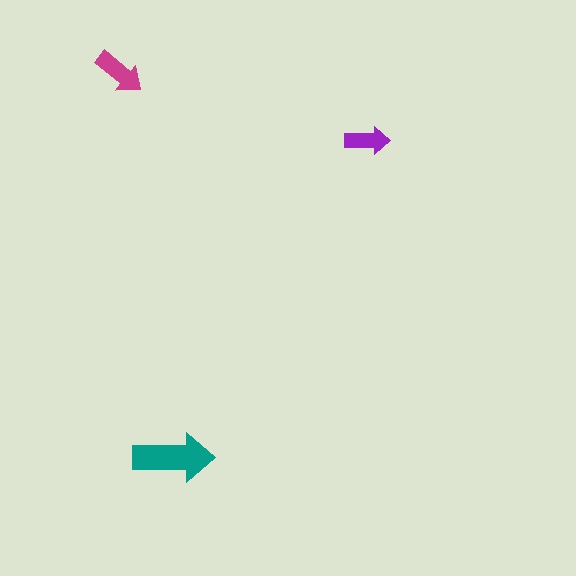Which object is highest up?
The magenta arrow is topmost.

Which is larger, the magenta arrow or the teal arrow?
The teal one.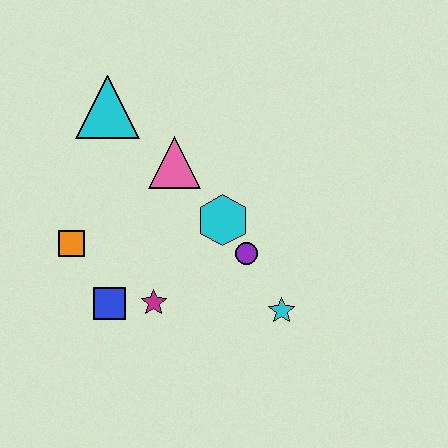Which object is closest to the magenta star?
The blue square is closest to the magenta star.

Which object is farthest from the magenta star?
The cyan triangle is farthest from the magenta star.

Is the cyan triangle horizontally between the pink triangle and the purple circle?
No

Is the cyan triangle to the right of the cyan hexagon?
No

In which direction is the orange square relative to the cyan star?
The orange square is to the left of the cyan star.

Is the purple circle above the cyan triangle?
No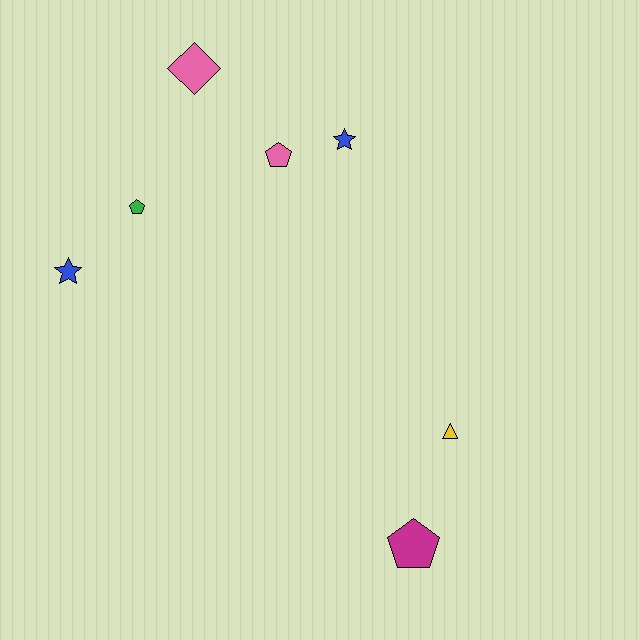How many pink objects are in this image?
There are 2 pink objects.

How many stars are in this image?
There are 2 stars.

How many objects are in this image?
There are 7 objects.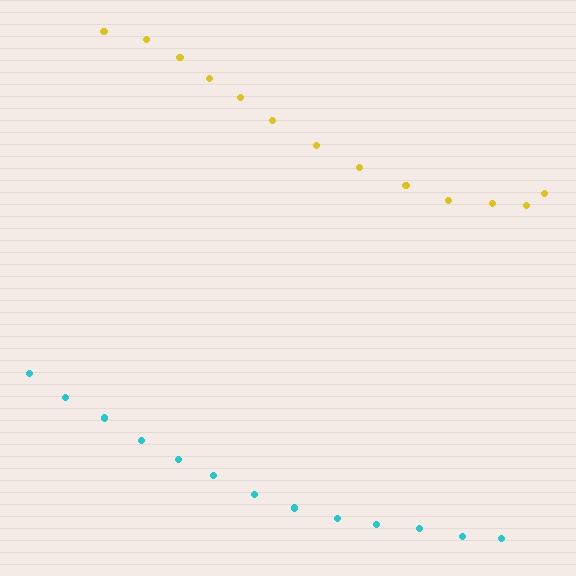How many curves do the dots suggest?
There are 2 distinct paths.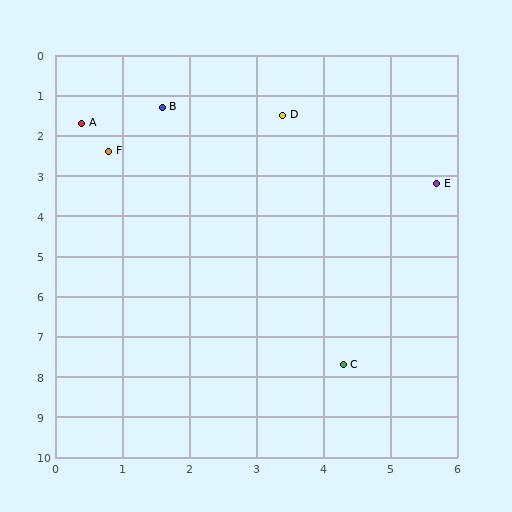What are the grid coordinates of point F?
Point F is at approximately (0.8, 2.4).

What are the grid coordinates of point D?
Point D is at approximately (3.4, 1.5).